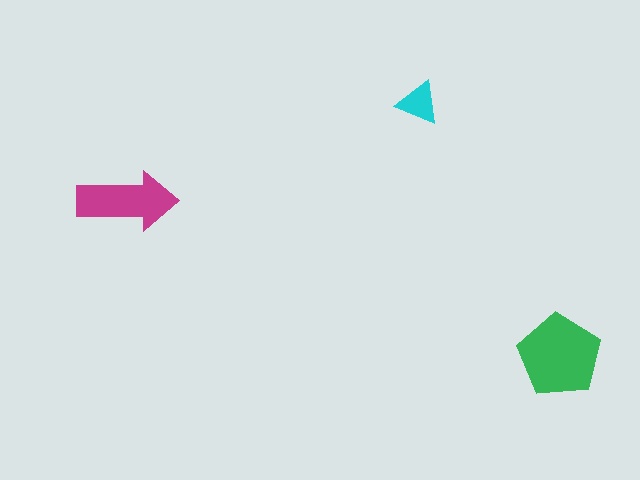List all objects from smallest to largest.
The cyan triangle, the magenta arrow, the green pentagon.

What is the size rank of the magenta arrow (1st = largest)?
2nd.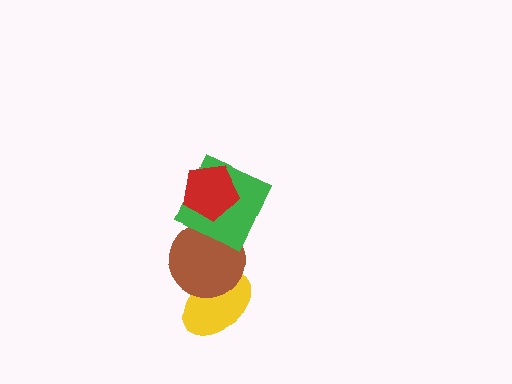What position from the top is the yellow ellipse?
The yellow ellipse is 4th from the top.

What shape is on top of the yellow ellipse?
The brown circle is on top of the yellow ellipse.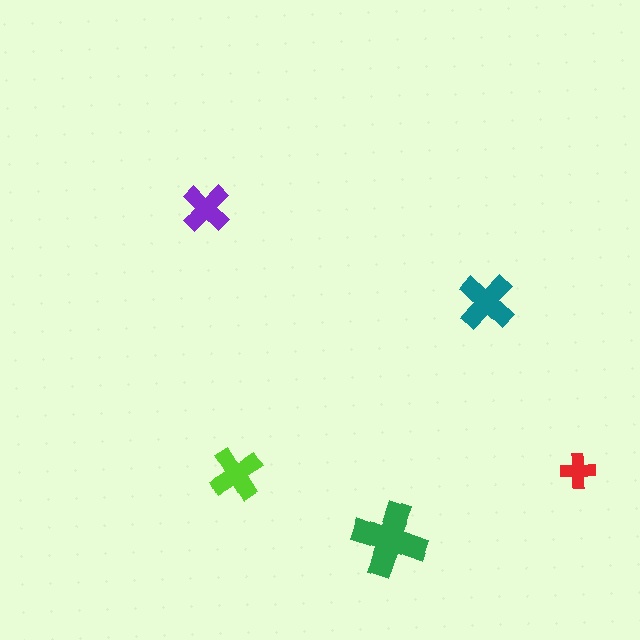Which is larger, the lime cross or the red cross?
The lime one.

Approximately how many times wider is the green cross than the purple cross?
About 1.5 times wider.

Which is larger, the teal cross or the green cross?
The green one.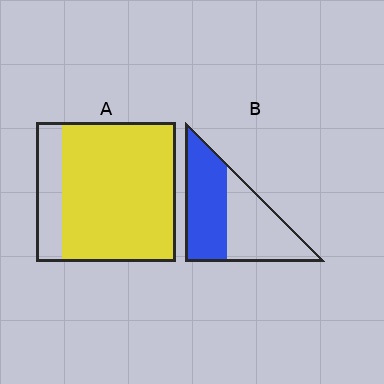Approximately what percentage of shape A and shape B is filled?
A is approximately 80% and B is approximately 50%.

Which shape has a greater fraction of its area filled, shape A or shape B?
Shape A.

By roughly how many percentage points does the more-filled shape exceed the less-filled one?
By roughly 30 percentage points (A over B).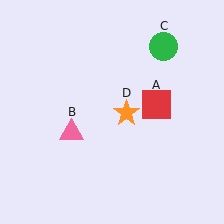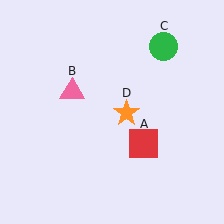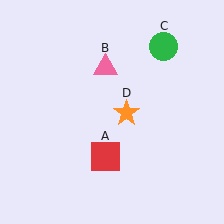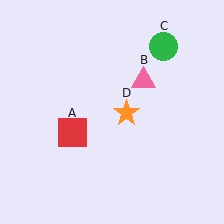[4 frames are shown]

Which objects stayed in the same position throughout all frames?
Green circle (object C) and orange star (object D) remained stationary.